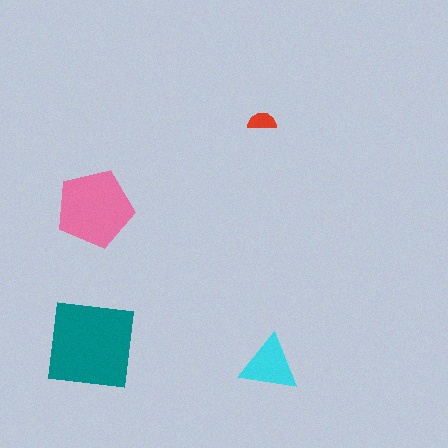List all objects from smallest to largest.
The red semicircle, the cyan triangle, the pink pentagon, the teal square.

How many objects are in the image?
There are 4 objects in the image.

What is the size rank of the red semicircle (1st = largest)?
4th.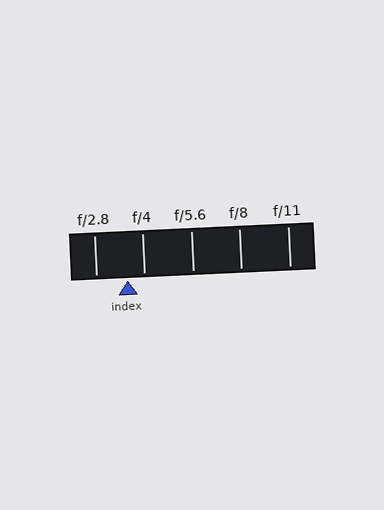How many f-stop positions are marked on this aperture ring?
There are 5 f-stop positions marked.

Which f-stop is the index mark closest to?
The index mark is closest to f/4.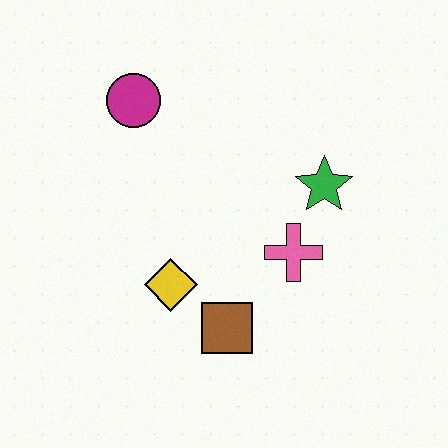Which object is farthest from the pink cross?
The magenta circle is farthest from the pink cross.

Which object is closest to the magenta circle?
The yellow diamond is closest to the magenta circle.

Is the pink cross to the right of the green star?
No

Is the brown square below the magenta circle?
Yes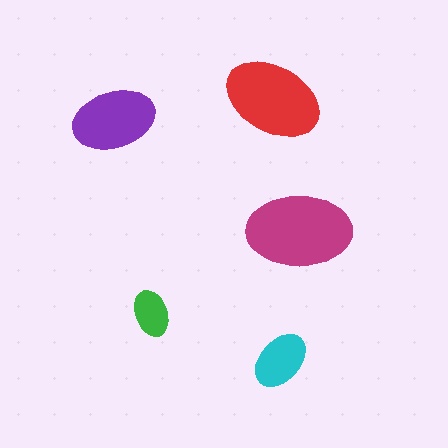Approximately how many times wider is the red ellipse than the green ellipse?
About 2 times wider.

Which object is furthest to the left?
The purple ellipse is leftmost.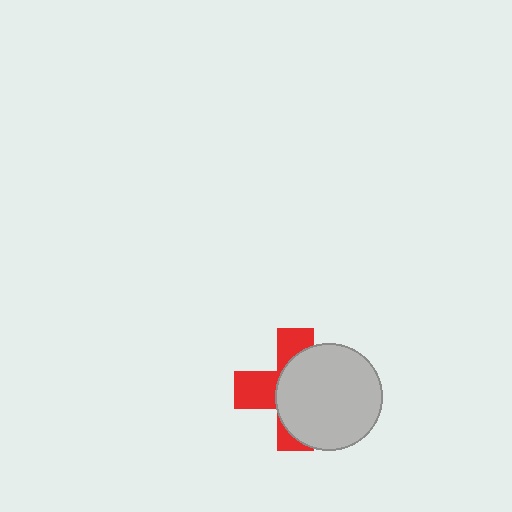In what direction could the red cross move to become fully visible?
The red cross could move left. That would shift it out from behind the light gray circle entirely.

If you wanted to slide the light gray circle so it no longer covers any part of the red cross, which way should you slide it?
Slide it right — that is the most direct way to separate the two shapes.